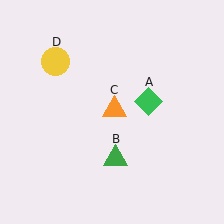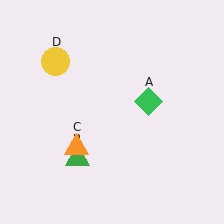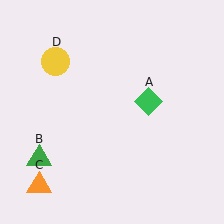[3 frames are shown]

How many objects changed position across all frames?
2 objects changed position: green triangle (object B), orange triangle (object C).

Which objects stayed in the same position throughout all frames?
Green diamond (object A) and yellow circle (object D) remained stationary.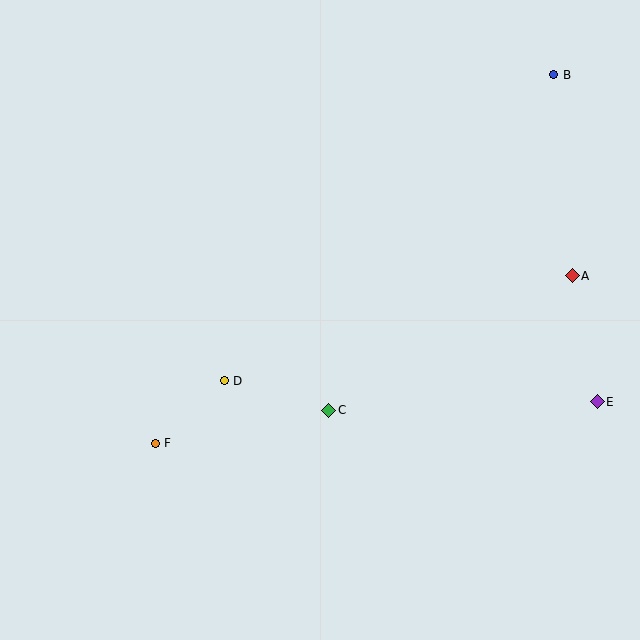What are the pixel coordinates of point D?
Point D is at (224, 381).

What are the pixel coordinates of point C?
Point C is at (329, 410).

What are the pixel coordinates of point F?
Point F is at (155, 443).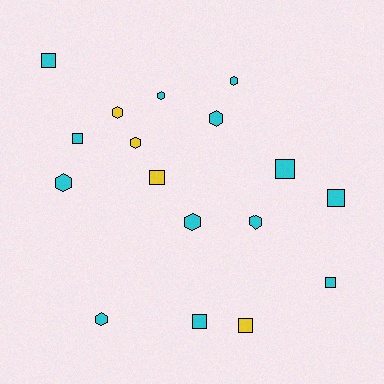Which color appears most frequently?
Cyan, with 13 objects.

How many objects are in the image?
There are 17 objects.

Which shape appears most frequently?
Hexagon, with 9 objects.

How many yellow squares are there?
There are 2 yellow squares.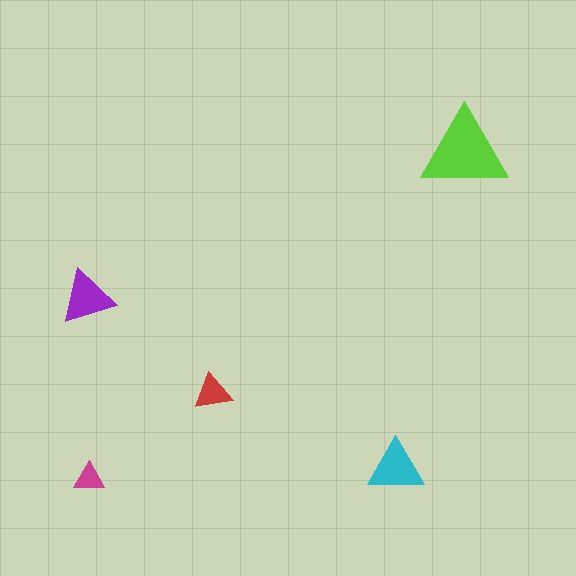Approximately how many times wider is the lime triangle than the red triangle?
About 2.5 times wider.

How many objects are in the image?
There are 5 objects in the image.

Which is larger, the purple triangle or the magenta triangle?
The purple one.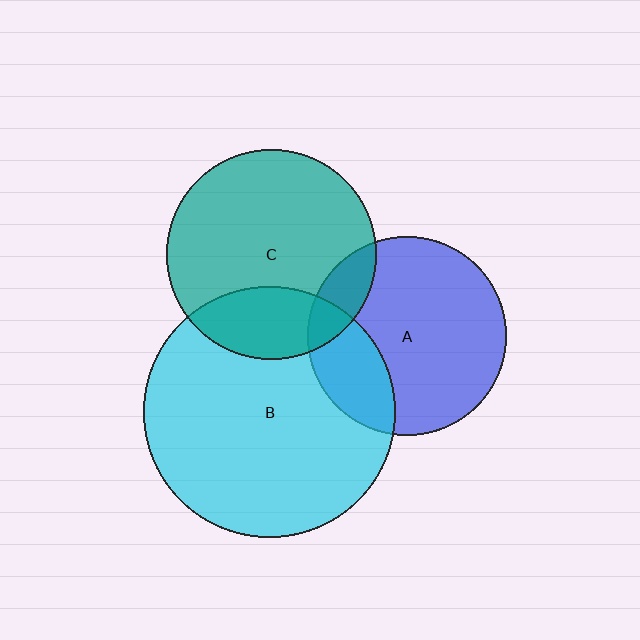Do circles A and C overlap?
Yes.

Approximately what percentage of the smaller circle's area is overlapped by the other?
Approximately 15%.